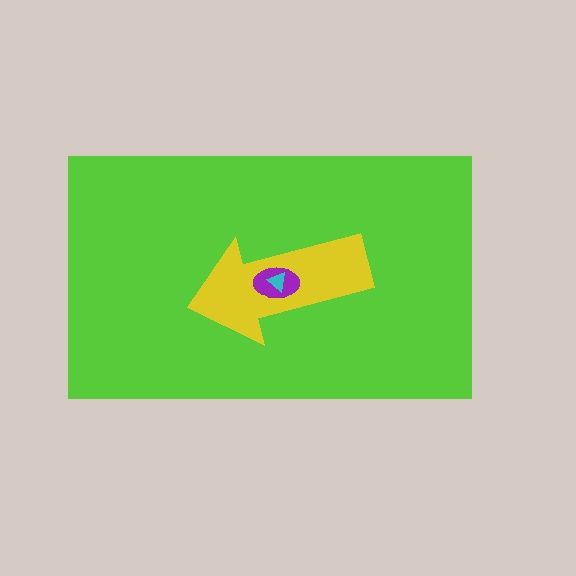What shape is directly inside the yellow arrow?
The purple ellipse.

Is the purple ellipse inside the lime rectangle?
Yes.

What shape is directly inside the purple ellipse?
The cyan triangle.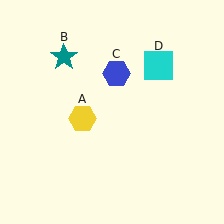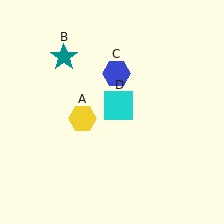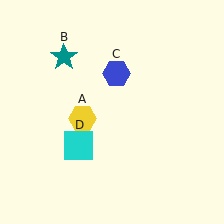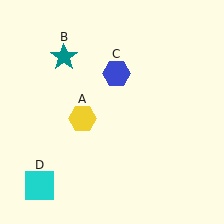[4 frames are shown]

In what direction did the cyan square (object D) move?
The cyan square (object D) moved down and to the left.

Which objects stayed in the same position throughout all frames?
Yellow hexagon (object A) and teal star (object B) and blue hexagon (object C) remained stationary.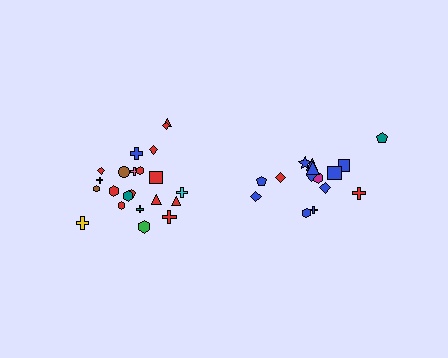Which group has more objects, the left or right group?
The left group.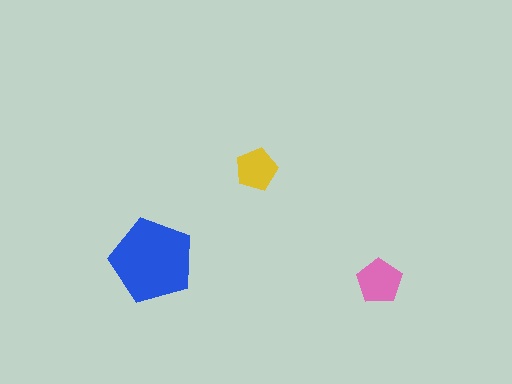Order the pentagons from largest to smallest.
the blue one, the pink one, the yellow one.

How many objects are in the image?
There are 3 objects in the image.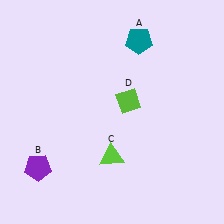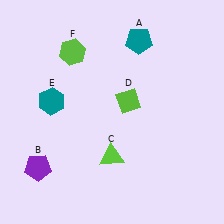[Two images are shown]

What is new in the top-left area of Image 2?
A teal hexagon (E) was added in the top-left area of Image 2.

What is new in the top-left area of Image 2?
A lime hexagon (F) was added in the top-left area of Image 2.